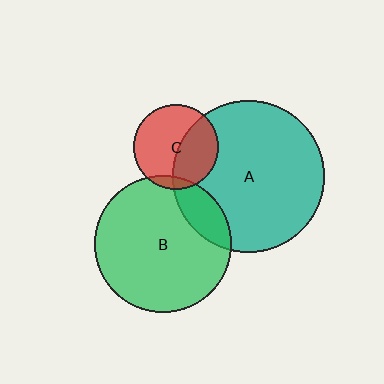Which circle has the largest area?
Circle A (teal).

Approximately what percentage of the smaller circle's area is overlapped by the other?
Approximately 15%.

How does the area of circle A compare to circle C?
Approximately 3.2 times.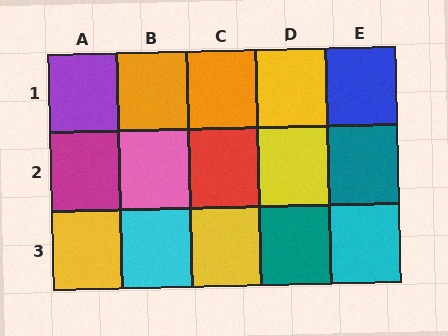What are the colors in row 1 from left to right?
Purple, orange, orange, yellow, blue.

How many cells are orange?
2 cells are orange.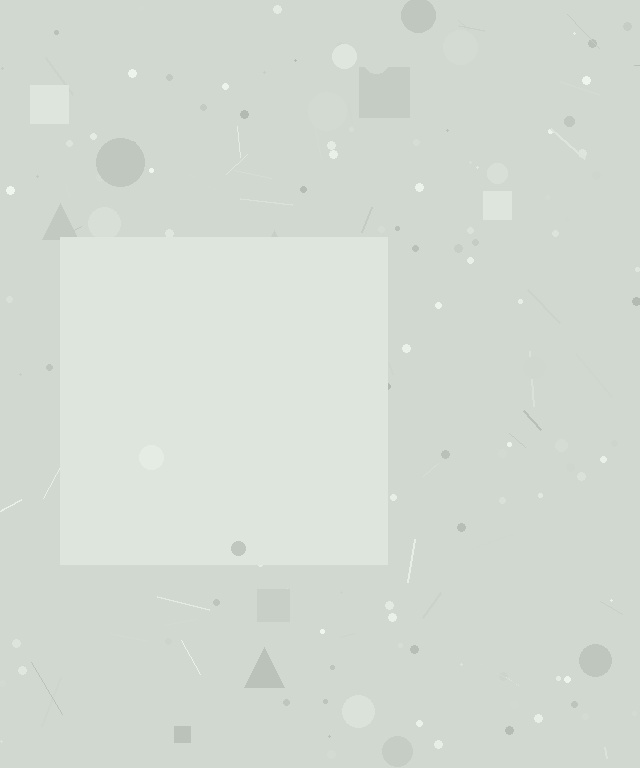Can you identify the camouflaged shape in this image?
The camouflaged shape is a square.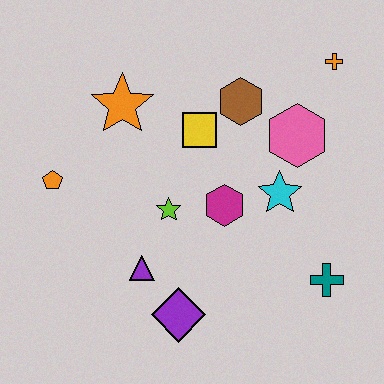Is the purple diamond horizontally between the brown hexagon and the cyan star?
No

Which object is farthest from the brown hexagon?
The purple diamond is farthest from the brown hexagon.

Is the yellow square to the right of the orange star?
Yes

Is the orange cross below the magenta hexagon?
No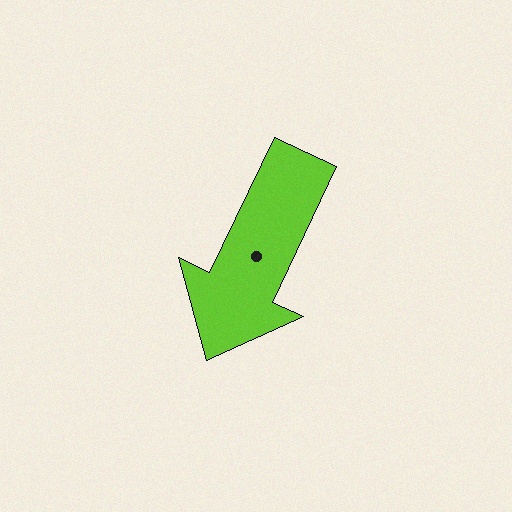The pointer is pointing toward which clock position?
Roughly 7 o'clock.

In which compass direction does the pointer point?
Southwest.